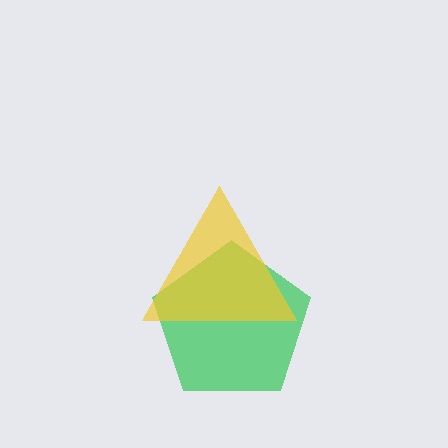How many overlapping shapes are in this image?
There are 2 overlapping shapes in the image.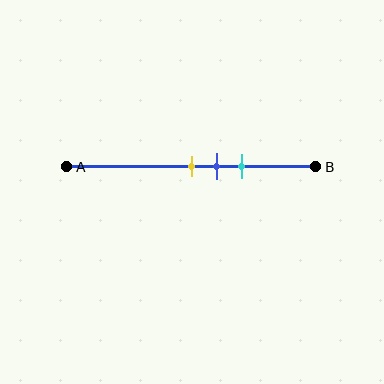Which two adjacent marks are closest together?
The yellow and blue marks are the closest adjacent pair.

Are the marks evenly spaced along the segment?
Yes, the marks are approximately evenly spaced.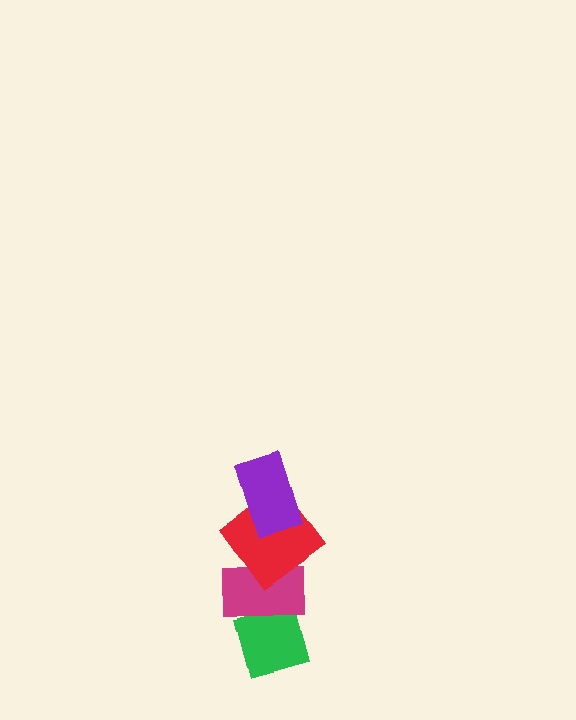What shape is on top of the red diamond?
The purple rectangle is on top of the red diamond.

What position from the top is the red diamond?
The red diamond is 2nd from the top.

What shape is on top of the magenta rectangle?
The red diamond is on top of the magenta rectangle.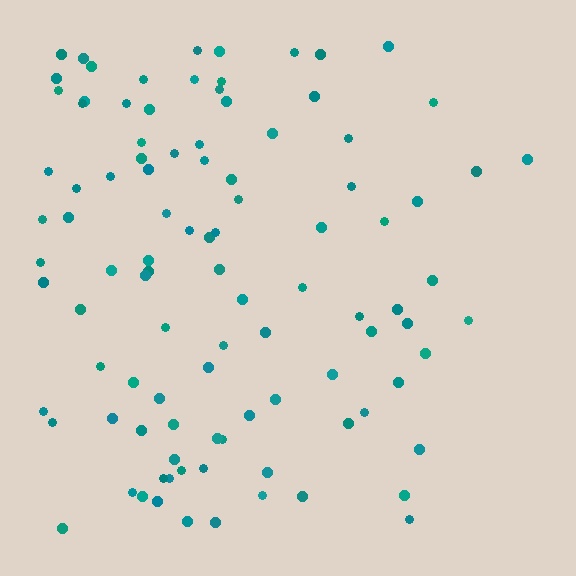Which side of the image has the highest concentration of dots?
The left.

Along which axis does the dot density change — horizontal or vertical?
Horizontal.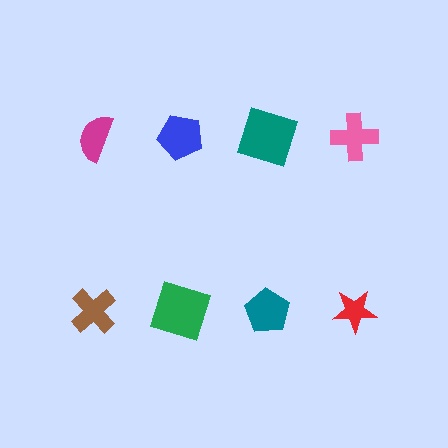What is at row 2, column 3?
A teal pentagon.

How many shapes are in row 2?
4 shapes.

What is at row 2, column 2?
A green square.